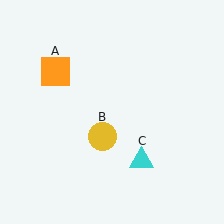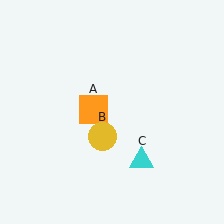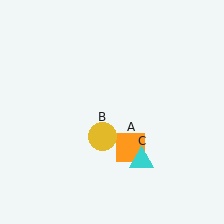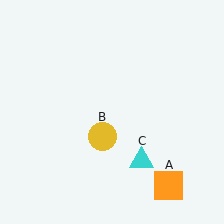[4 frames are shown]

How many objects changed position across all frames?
1 object changed position: orange square (object A).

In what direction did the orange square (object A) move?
The orange square (object A) moved down and to the right.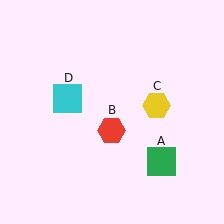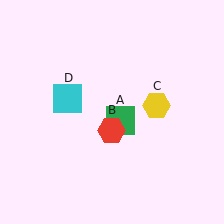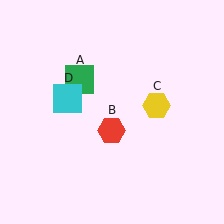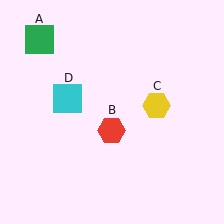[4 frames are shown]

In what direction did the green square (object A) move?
The green square (object A) moved up and to the left.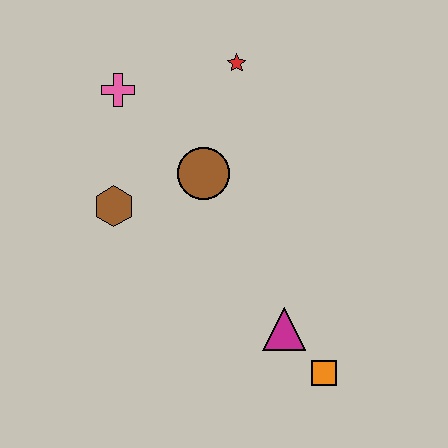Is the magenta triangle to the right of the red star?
Yes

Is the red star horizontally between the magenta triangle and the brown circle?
Yes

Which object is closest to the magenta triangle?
The orange square is closest to the magenta triangle.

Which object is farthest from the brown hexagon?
The orange square is farthest from the brown hexagon.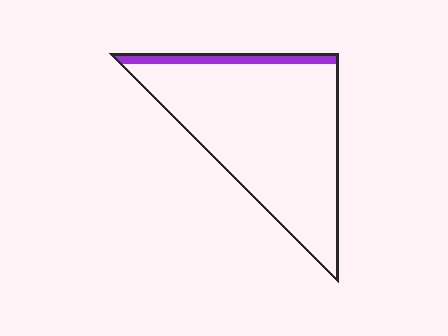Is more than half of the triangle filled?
No.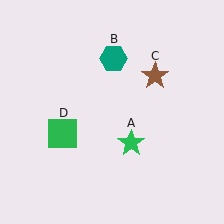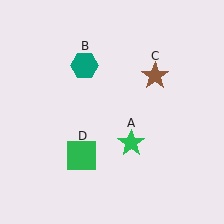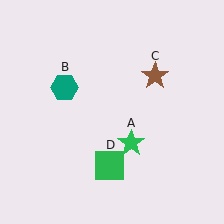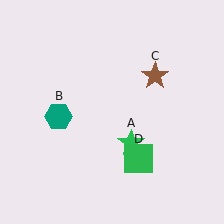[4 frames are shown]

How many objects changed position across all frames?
2 objects changed position: teal hexagon (object B), green square (object D).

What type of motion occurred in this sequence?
The teal hexagon (object B), green square (object D) rotated counterclockwise around the center of the scene.